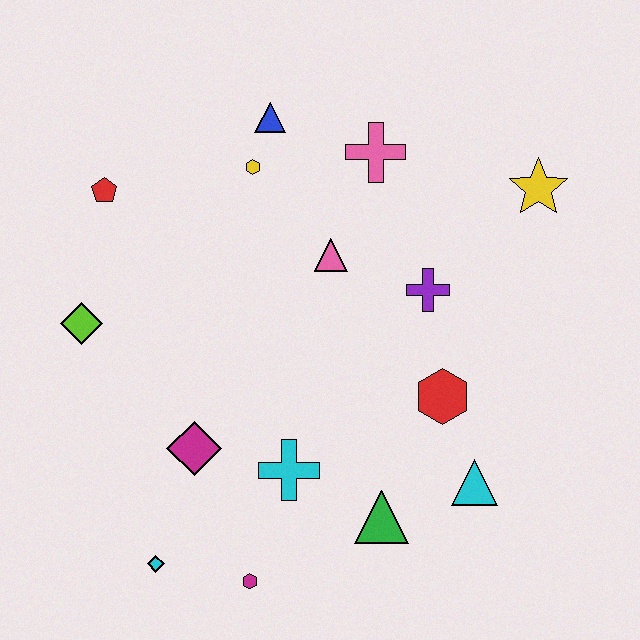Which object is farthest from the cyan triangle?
The red pentagon is farthest from the cyan triangle.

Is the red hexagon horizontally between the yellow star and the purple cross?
Yes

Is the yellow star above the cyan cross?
Yes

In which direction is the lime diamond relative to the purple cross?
The lime diamond is to the left of the purple cross.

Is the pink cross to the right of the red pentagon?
Yes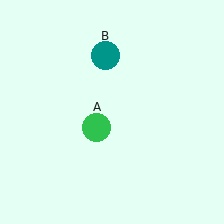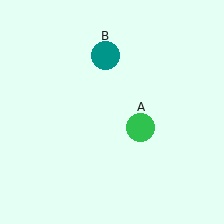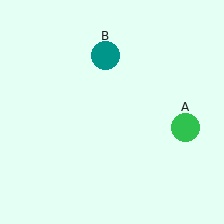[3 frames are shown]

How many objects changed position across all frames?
1 object changed position: green circle (object A).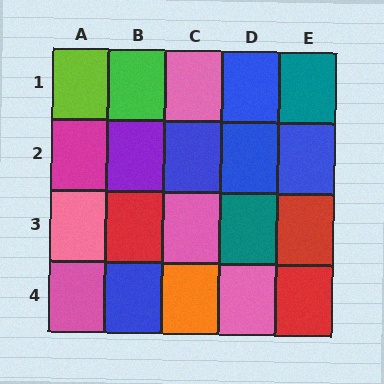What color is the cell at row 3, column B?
Red.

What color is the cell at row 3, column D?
Teal.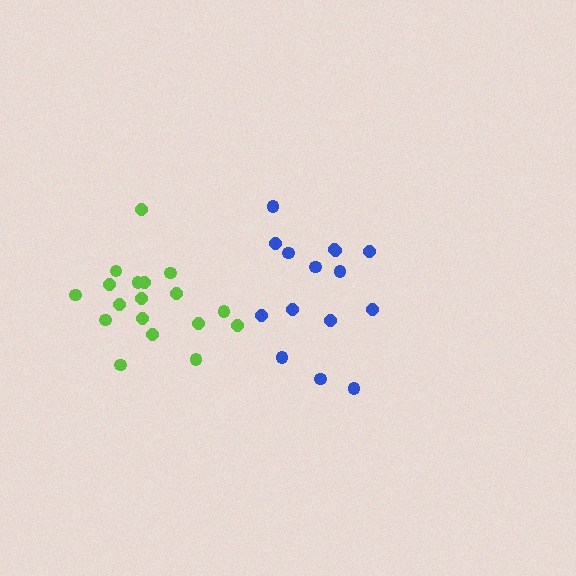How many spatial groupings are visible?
There are 2 spatial groupings.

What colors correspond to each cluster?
The clusters are colored: lime, blue.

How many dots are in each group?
Group 1: 18 dots, Group 2: 15 dots (33 total).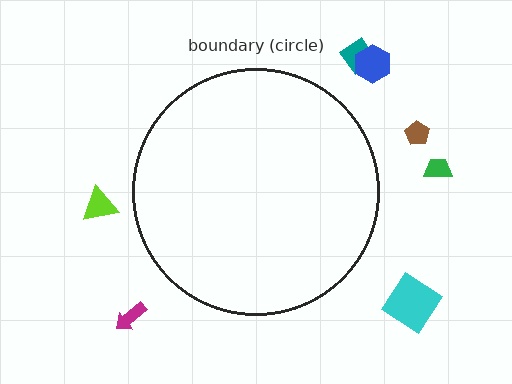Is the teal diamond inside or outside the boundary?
Outside.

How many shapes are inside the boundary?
0 inside, 7 outside.